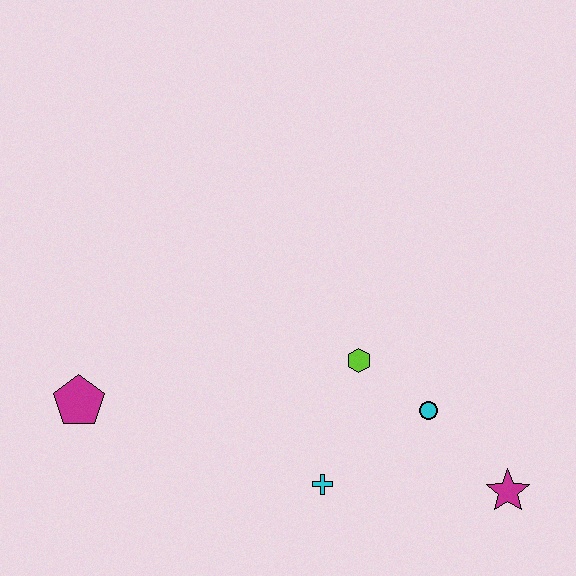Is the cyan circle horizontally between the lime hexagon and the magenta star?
Yes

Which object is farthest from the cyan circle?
The magenta pentagon is farthest from the cyan circle.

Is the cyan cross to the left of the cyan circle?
Yes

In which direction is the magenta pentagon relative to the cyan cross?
The magenta pentagon is to the left of the cyan cross.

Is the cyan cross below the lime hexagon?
Yes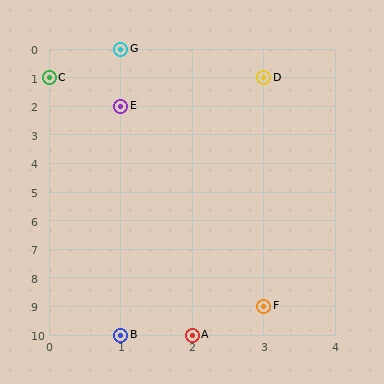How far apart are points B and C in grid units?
Points B and C are 1 column and 9 rows apart (about 9.1 grid units diagonally).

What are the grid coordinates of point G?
Point G is at grid coordinates (1, 0).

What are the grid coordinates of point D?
Point D is at grid coordinates (3, 1).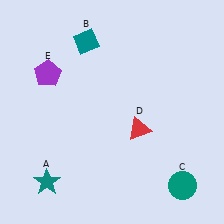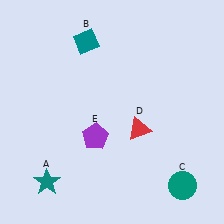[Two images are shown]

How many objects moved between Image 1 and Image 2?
1 object moved between the two images.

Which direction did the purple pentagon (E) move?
The purple pentagon (E) moved down.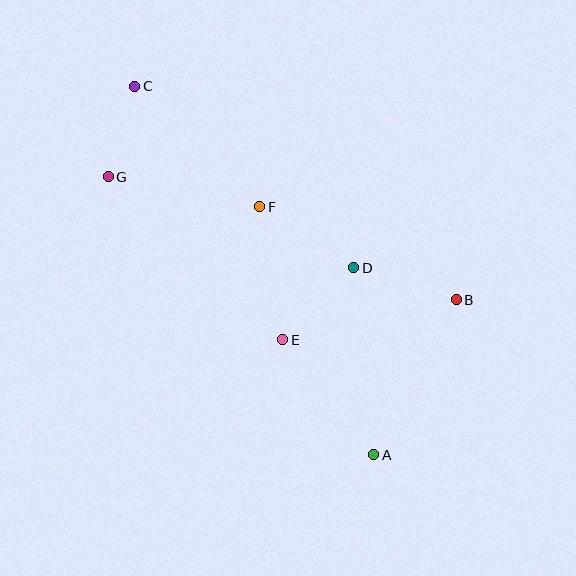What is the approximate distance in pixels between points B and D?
The distance between B and D is approximately 107 pixels.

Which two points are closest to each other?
Points C and G are closest to each other.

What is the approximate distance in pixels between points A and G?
The distance between A and G is approximately 384 pixels.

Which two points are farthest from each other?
Points A and C are farthest from each other.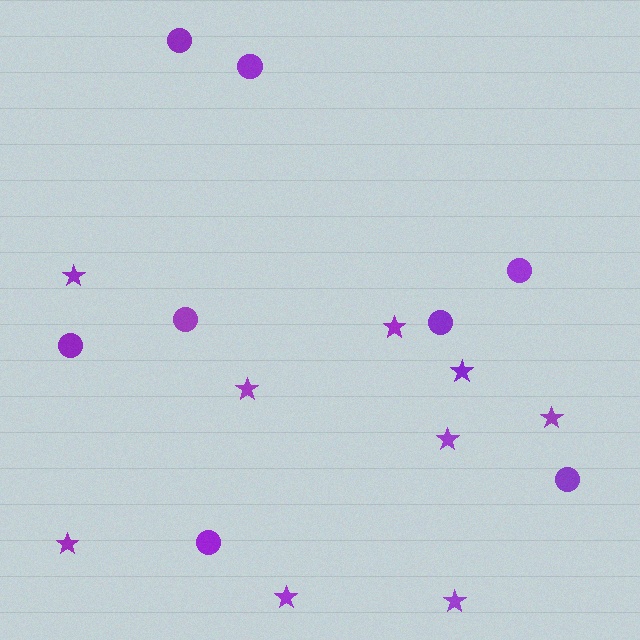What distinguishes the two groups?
There are 2 groups: one group of stars (9) and one group of circles (8).